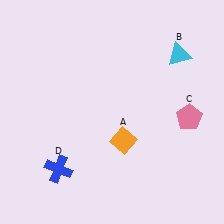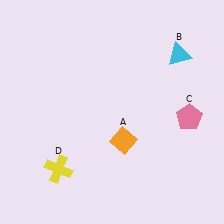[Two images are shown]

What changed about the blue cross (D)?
In Image 1, D is blue. In Image 2, it changed to yellow.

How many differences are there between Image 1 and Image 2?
There is 1 difference between the two images.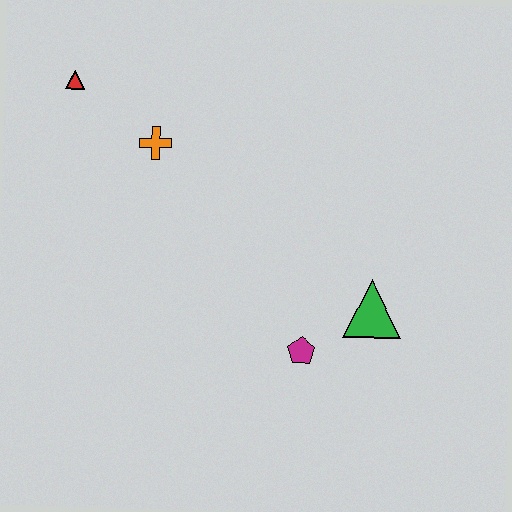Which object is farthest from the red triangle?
The green triangle is farthest from the red triangle.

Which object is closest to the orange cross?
The red triangle is closest to the orange cross.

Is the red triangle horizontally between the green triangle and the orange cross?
No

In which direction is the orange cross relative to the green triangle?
The orange cross is to the left of the green triangle.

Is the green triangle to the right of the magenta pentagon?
Yes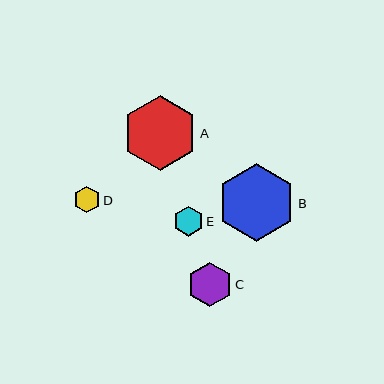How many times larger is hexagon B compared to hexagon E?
Hexagon B is approximately 2.6 times the size of hexagon E.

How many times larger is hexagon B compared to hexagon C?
Hexagon B is approximately 1.7 times the size of hexagon C.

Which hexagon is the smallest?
Hexagon D is the smallest with a size of approximately 27 pixels.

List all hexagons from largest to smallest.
From largest to smallest: B, A, C, E, D.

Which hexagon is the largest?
Hexagon B is the largest with a size of approximately 77 pixels.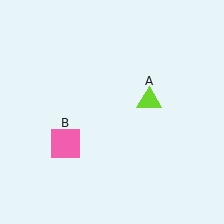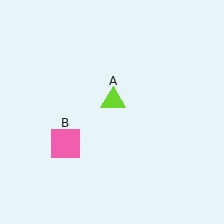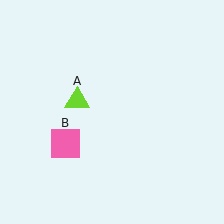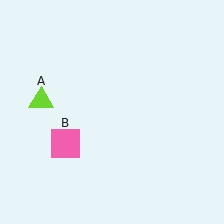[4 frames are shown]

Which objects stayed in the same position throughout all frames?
Pink square (object B) remained stationary.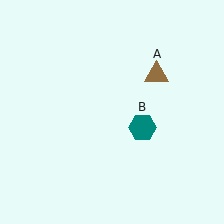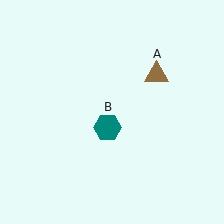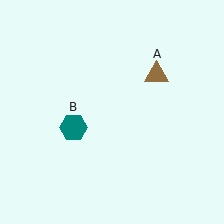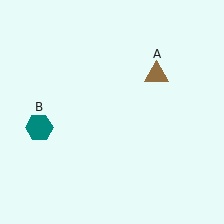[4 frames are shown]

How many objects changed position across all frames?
1 object changed position: teal hexagon (object B).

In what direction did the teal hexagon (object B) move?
The teal hexagon (object B) moved left.